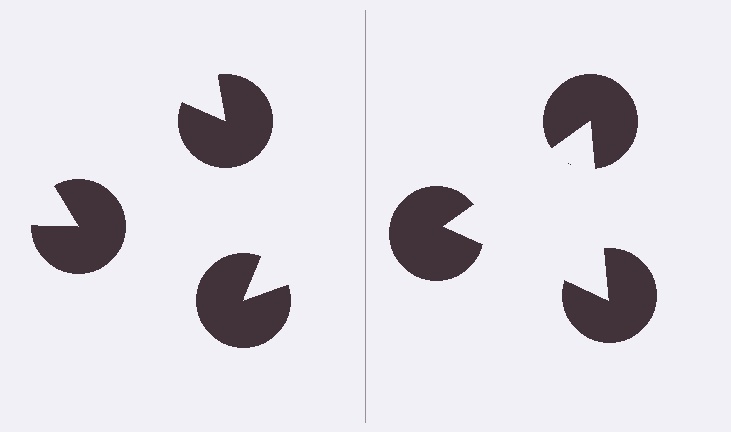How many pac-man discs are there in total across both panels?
6 — 3 on each side.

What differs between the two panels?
The pac-man discs are positioned identically on both sides; only the wedge orientations differ. On the right they align to a triangle; on the left they are misaligned.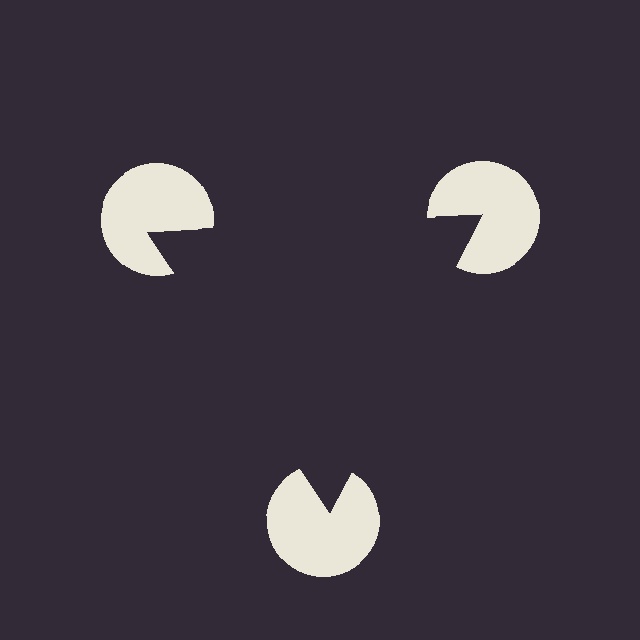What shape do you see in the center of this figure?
An illusory triangle — its edges are inferred from the aligned wedge cuts in the pac-man discs, not physically drawn.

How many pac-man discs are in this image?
There are 3 — one at each vertex of the illusory triangle.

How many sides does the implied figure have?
3 sides.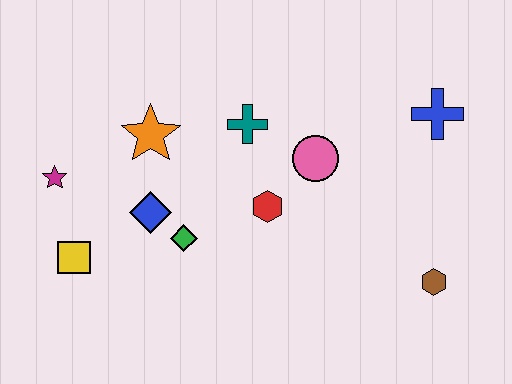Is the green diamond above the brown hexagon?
Yes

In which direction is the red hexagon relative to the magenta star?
The red hexagon is to the right of the magenta star.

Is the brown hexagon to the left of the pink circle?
No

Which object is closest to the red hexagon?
The pink circle is closest to the red hexagon.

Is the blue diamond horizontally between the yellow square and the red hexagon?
Yes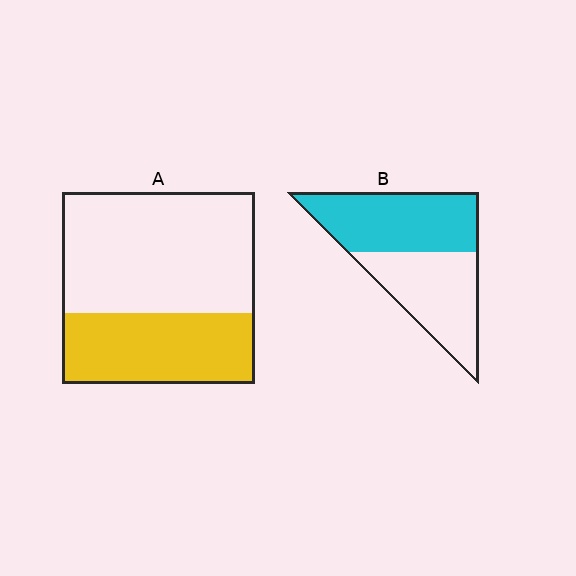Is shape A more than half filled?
No.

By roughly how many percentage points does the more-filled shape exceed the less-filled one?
By roughly 15 percentage points (B over A).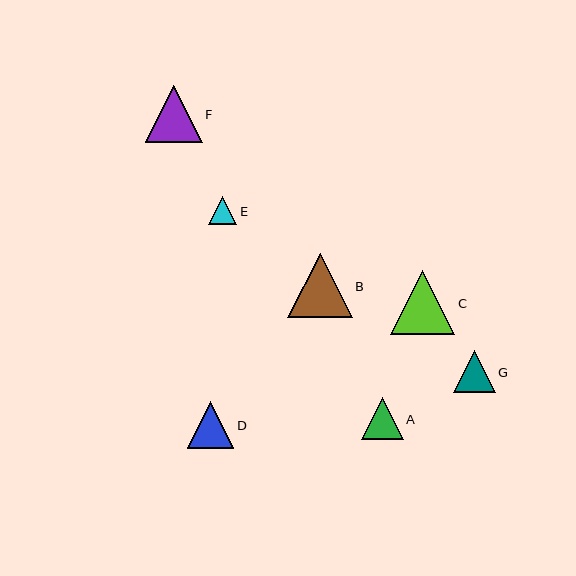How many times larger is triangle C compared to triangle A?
Triangle C is approximately 1.5 times the size of triangle A.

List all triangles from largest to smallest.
From largest to smallest: B, C, F, D, A, G, E.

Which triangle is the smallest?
Triangle E is the smallest with a size of approximately 28 pixels.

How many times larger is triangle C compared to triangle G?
Triangle C is approximately 1.6 times the size of triangle G.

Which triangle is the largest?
Triangle B is the largest with a size of approximately 65 pixels.